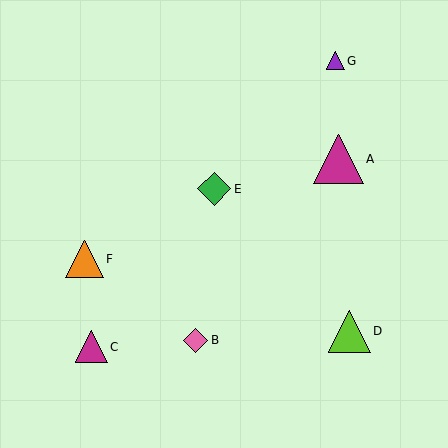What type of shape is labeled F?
Shape F is an orange triangle.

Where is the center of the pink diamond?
The center of the pink diamond is at (195, 340).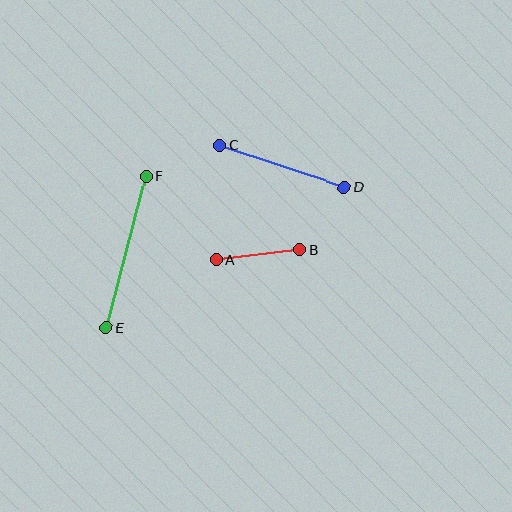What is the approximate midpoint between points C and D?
The midpoint is at approximately (282, 166) pixels.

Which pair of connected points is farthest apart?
Points E and F are farthest apart.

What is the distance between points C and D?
The distance is approximately 132 pixels.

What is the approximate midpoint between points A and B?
The midpoint is at approximately (258, 255) pixels.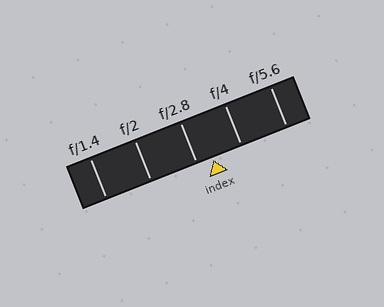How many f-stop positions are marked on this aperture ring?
There are 5 f-stop positions marked.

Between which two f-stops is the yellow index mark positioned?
The index mark is between f/2.8 and f/4.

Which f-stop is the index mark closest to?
The index mark is closest to f/2.8.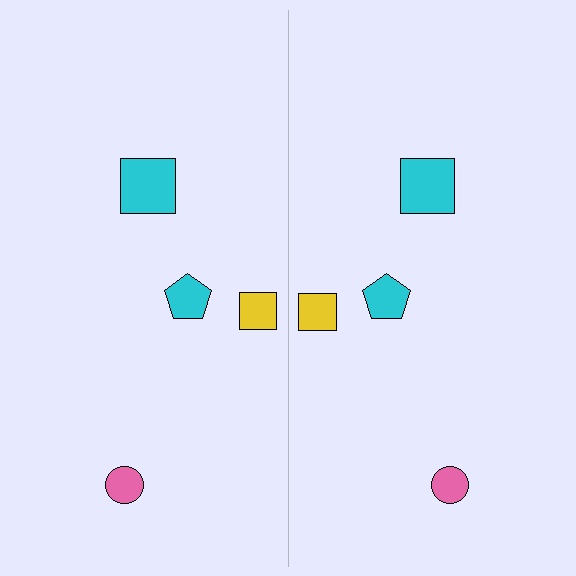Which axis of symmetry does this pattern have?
The pattern has a vertical axis of symmetry running through the center of the image.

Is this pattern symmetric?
Yes, this pattern has bilateral (reflection) symmetry.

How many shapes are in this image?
There are 8 shapes in this image.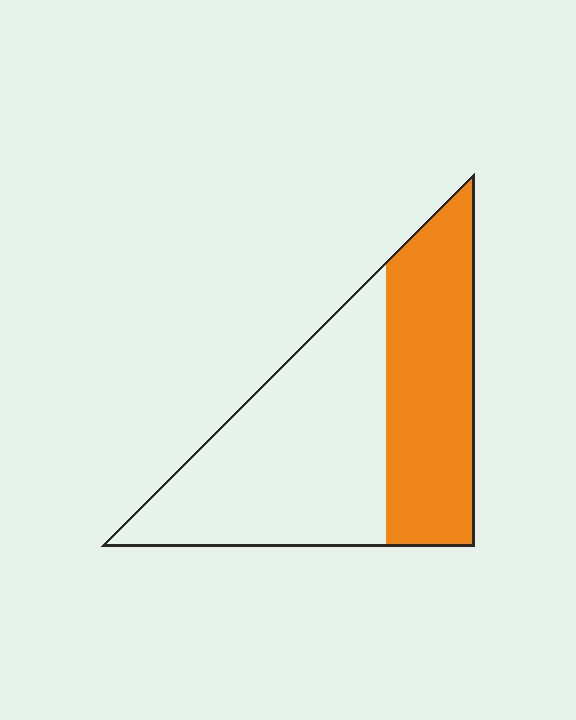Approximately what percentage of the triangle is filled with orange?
Approximately 40%.